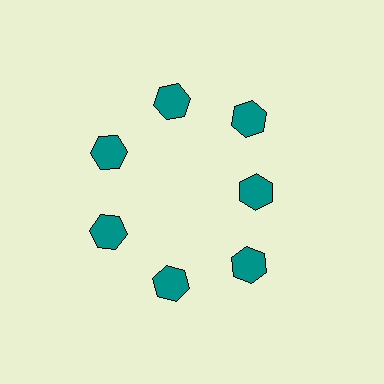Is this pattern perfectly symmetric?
No. The 7 teal hexagons are arranged in a ring, but one element near the 3 o'clock position is pulled inward toward the center, breaking the 7-fold rotational symmetry.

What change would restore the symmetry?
The symmetry would be restored by moving it outward, back onto the ring so that all 7 hexagons sit at equal angles and equal distance from the center.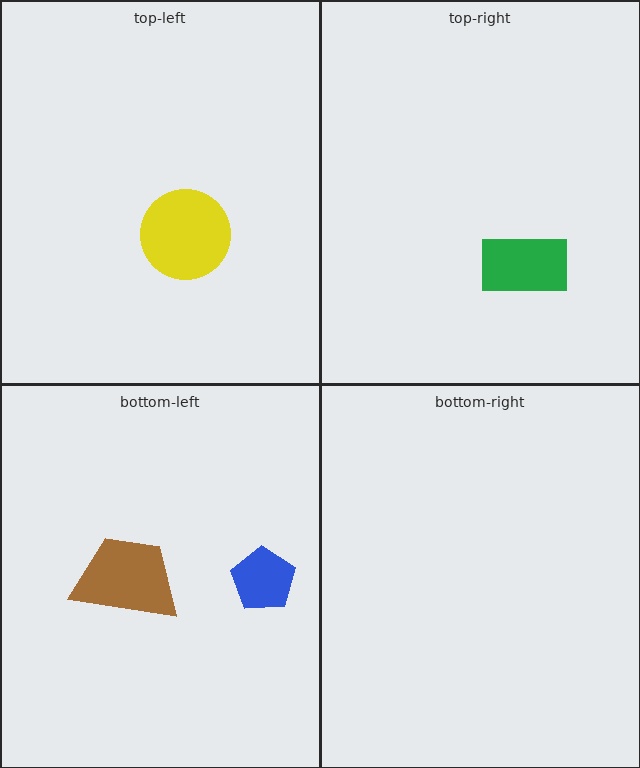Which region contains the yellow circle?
The top-left region.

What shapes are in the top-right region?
The green rectangle.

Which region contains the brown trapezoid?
The bottom-left region.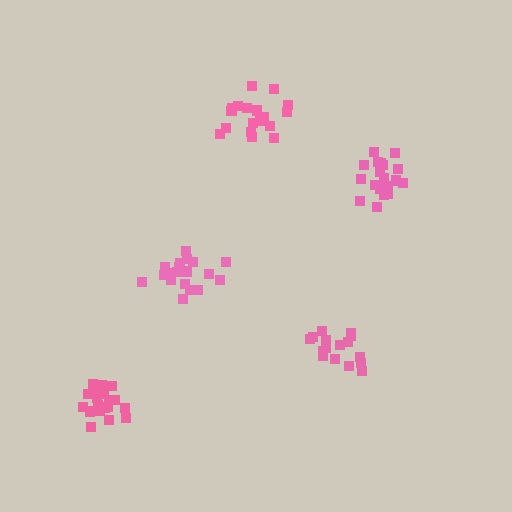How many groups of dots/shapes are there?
There are 5 groups.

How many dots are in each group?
Group 1: 20 dots, Group 2: 20 dots, Group 3: 16 dots, Group 4: 18 dots, Group 5: 21 dots (95 total).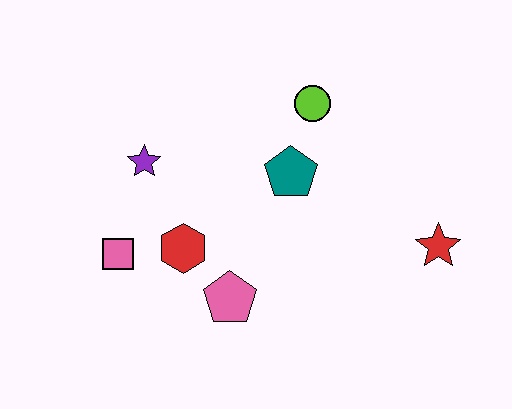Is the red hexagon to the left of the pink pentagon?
Yes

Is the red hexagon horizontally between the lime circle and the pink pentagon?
No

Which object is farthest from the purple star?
The red star is farthest from the purple star.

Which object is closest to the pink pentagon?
The red hexagon is closest to the pink pentagon.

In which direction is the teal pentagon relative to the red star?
The teal pentagon is to the left of the red star.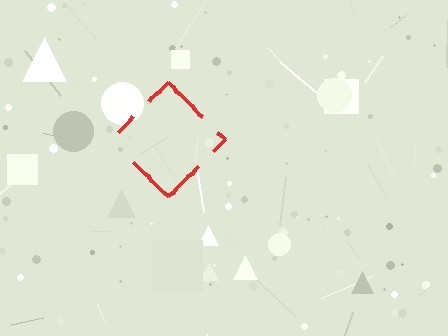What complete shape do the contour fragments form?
The contour fragments form a diamond.